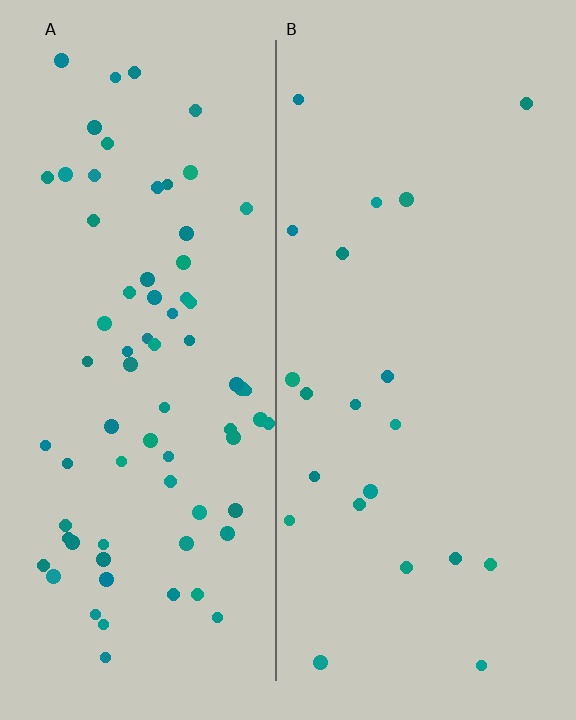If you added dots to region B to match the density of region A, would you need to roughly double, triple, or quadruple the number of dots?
Approximately triple.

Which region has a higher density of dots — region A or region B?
A (the left).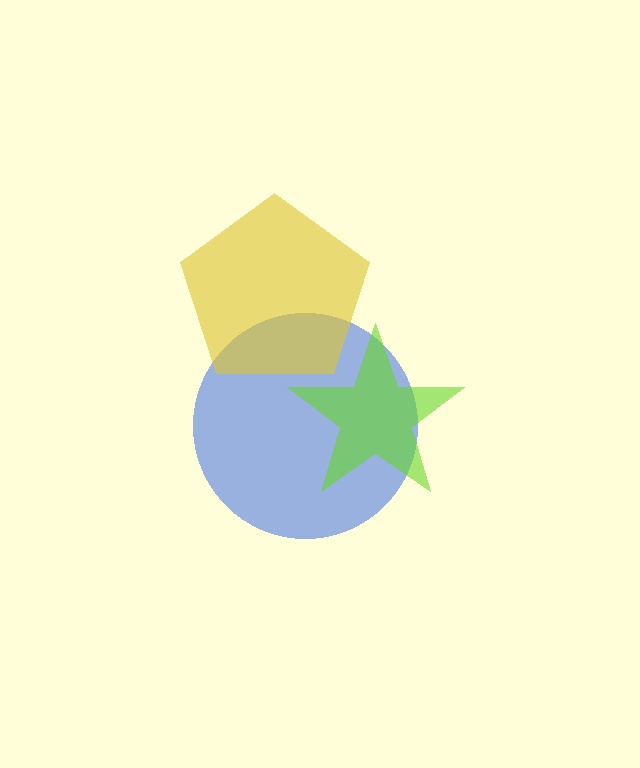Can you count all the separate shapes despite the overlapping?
Yes, there are 3 separate shapes.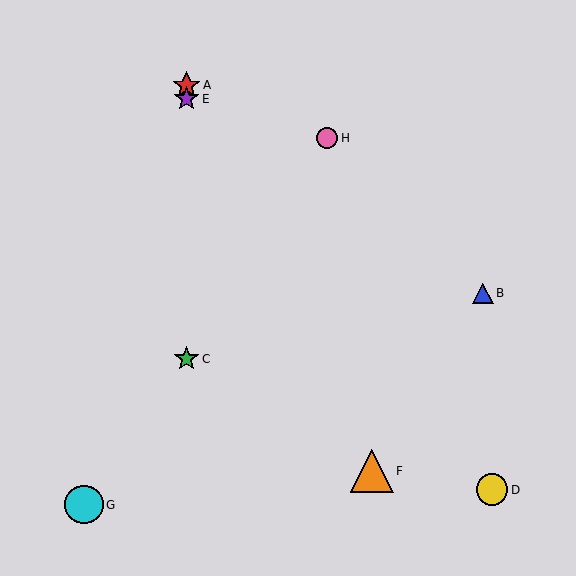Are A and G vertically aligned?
No, A is at x≈186 and G is at x≈84.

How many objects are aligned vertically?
3 objects (A, C, E) are aligned vertically.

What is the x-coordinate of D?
Object D is at x≈492.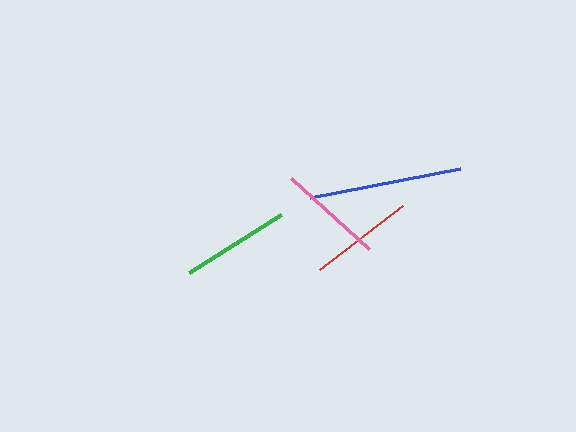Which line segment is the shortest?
The pink line is the shortest at approximately 105 pixels.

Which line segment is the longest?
The blue line is the longest at approximately 153 pixels.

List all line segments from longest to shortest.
From longest to shortest: blue, green, red, pink.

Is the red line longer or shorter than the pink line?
The red line is longer than the pink line.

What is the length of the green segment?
The green segment is approximately 109 pixels long.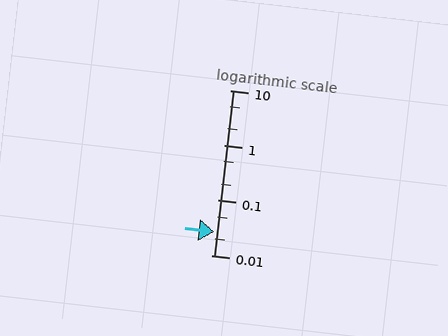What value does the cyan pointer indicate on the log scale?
The pointer indicates approximately 0.027.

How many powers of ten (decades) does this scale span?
The scale spans 3 decades, from 0.01 to 10.